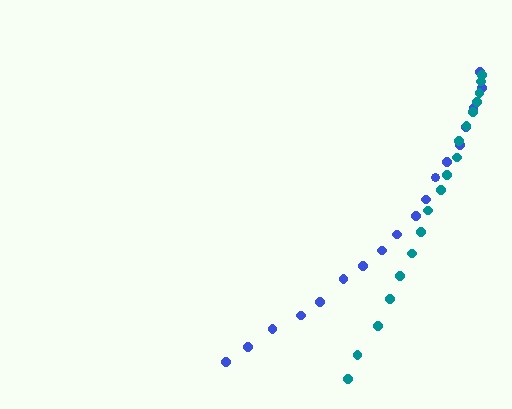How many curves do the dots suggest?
There are 2 distinct paths.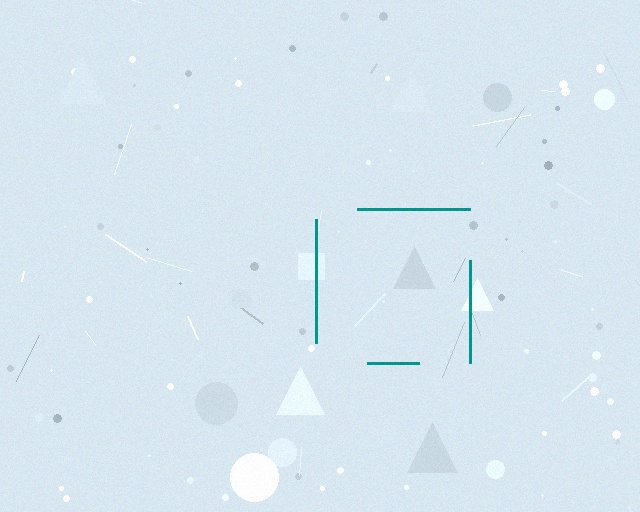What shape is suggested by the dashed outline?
The dashed outline suggests a square.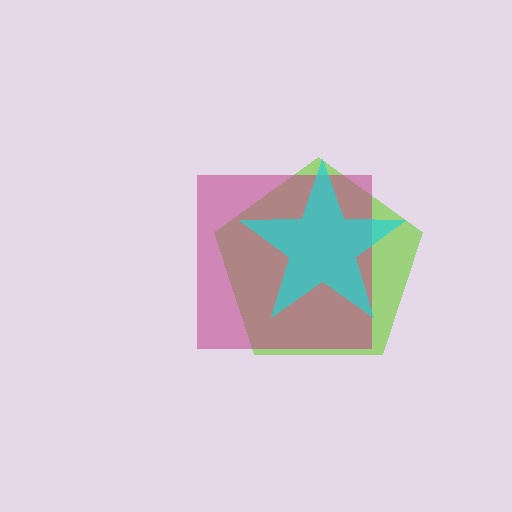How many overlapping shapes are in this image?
There are 3 overlapping shapes in the image.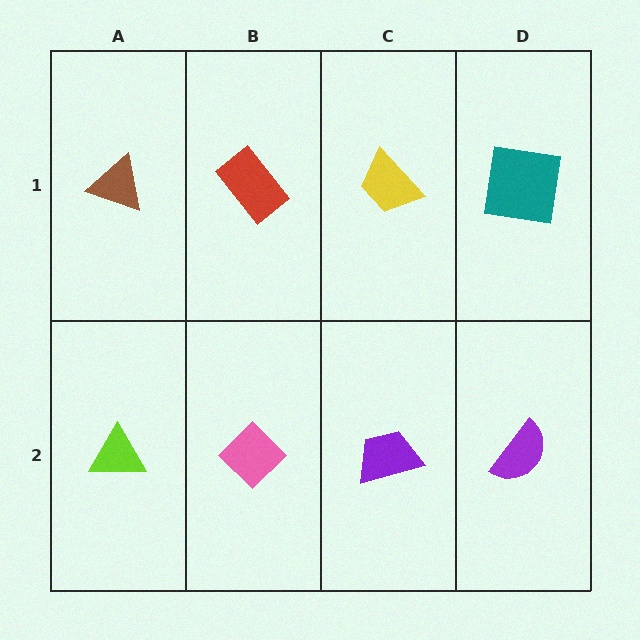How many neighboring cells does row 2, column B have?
3.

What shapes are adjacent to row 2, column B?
A red rectangle (row 1, column B), a lime triangle (row 2, column A), a purple trapezoid (row 2, column C).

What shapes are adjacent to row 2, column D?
A teal square (row 1, column D), a purple trapezoid (row 2, column C).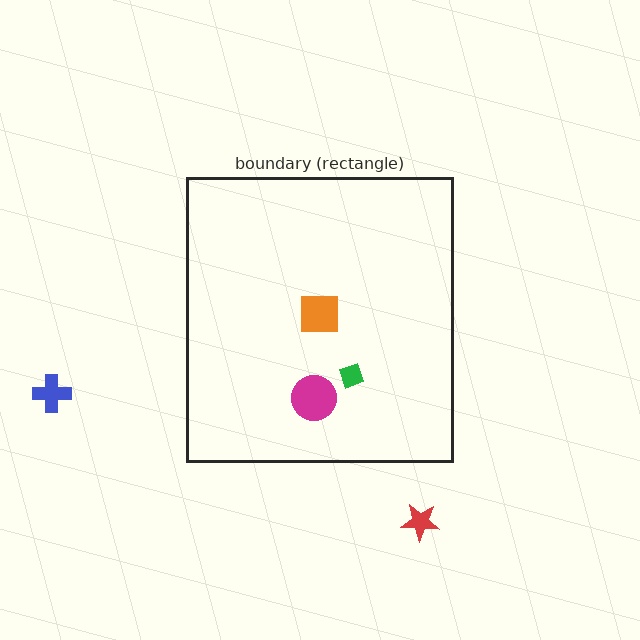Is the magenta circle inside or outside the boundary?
Inside.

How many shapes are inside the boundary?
3 inside, 2 outside.